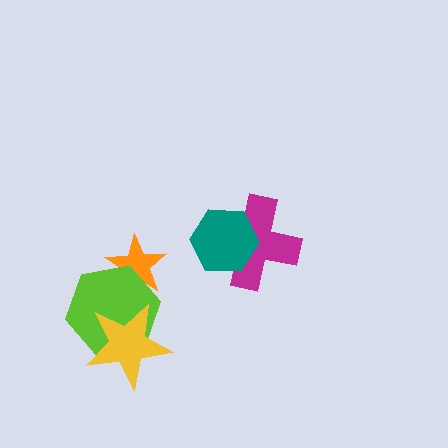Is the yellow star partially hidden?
No, no other shape covers it.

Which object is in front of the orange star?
The lime hexagon is in front of the orange star.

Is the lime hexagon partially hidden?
Yes, it is partially covered by another shape.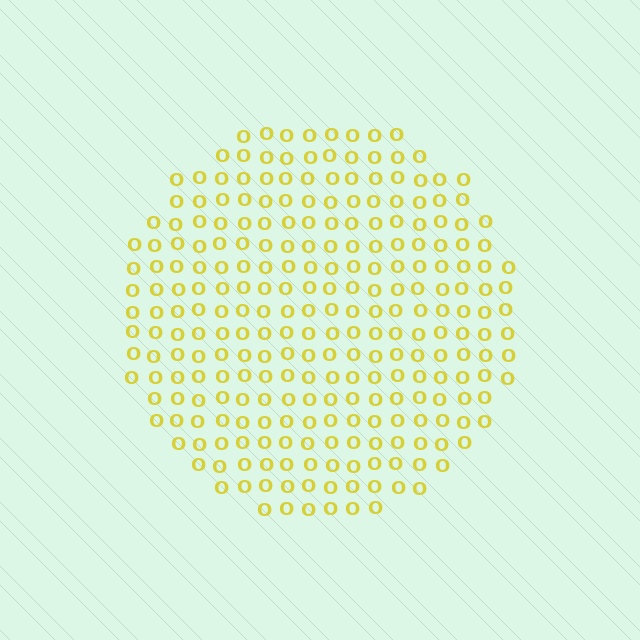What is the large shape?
The large shape is a circle.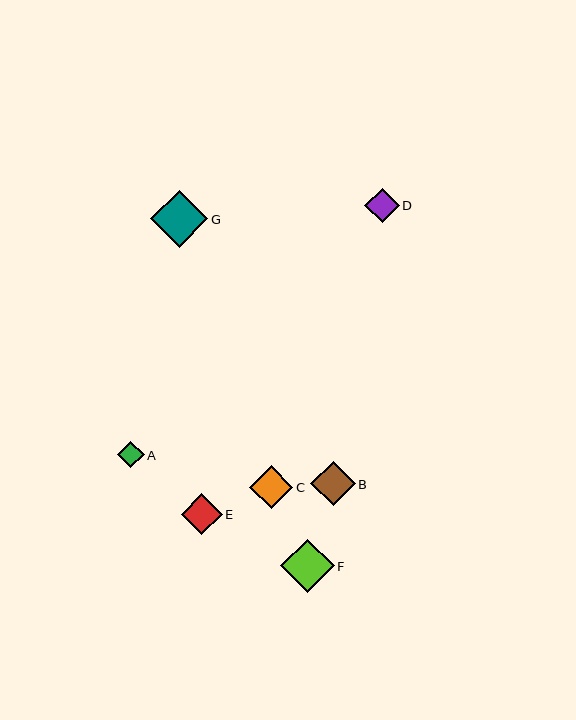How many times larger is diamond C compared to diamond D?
Diamond C is approximately 1.2 times the size of diamond D.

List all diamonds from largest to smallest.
From largest to smallest: G, F, B, C, E, D, A.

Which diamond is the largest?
Diamond G is the largest with a size of approximately 57 pixels.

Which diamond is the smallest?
Diamond A is the smallest with a size of approximately 26 pixels.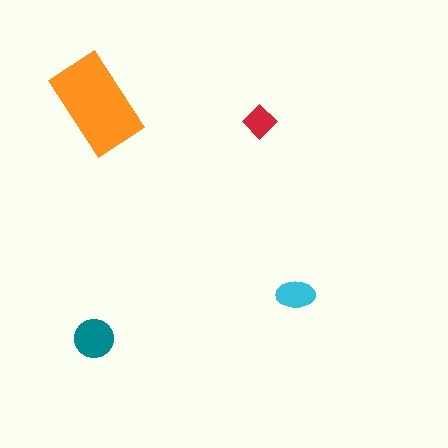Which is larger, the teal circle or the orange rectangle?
The orange rectangle.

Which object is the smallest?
The red diamond.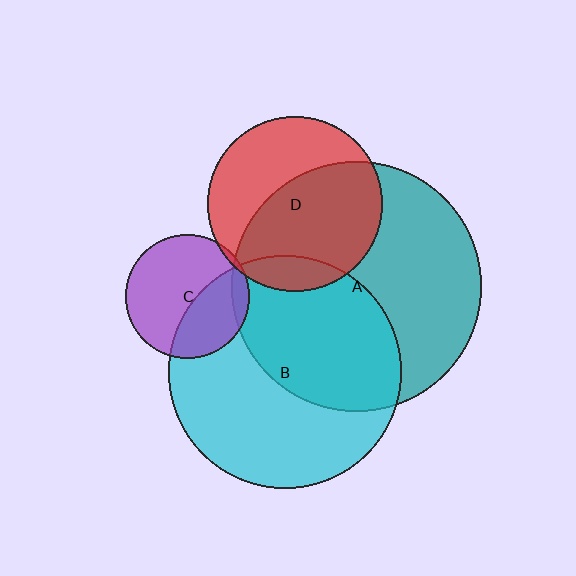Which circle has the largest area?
Circle A (teal).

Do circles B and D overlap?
Yes.